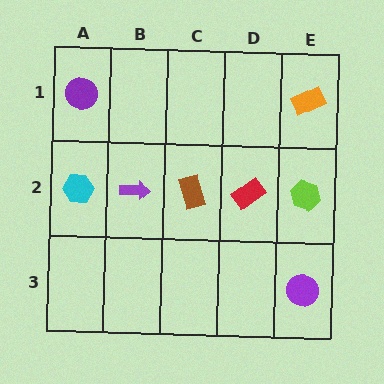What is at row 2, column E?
A lime hexagon.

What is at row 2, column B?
A purple arrow.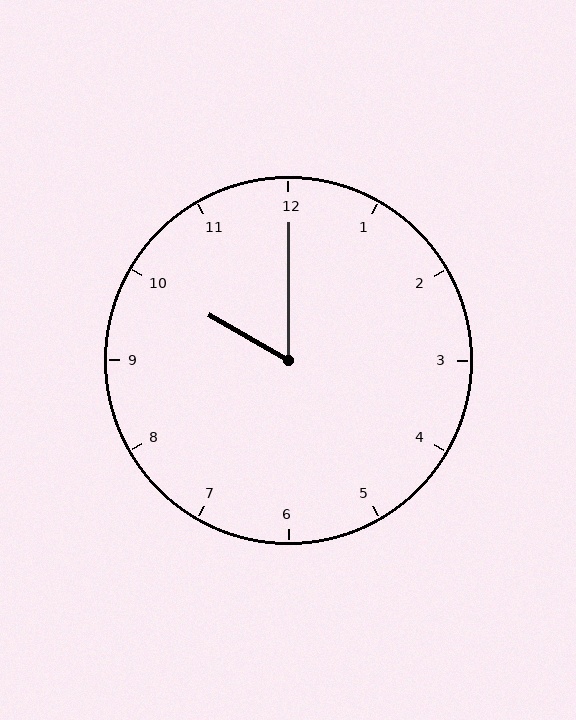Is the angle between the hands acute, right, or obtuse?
It is acute.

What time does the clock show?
10:00.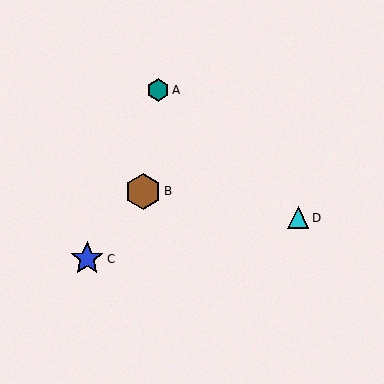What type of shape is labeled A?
Shape A is a teal hexagon.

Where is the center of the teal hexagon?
The center of the teal hexagon is at (158, 90).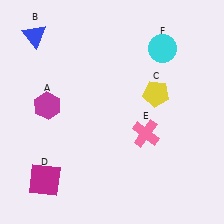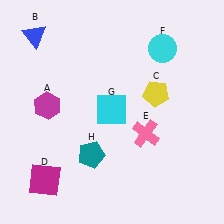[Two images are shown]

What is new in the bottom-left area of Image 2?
A teal pentagon (H) was added in the bottom-left area of Image 2.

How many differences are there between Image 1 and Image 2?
There are 2 differences between the two images.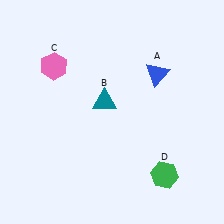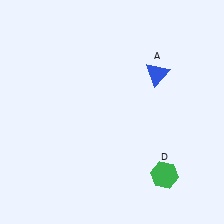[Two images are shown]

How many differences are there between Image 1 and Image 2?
There are 2 differences between the two images.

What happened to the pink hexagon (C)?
The pink hexagon (C) was removed in Image 2. It was in the top-left area of Image 1.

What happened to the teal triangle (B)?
The teal triangle (B) was removed in Image 2. It was in the top-left area of Image 1.